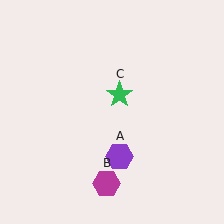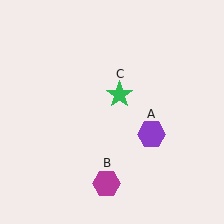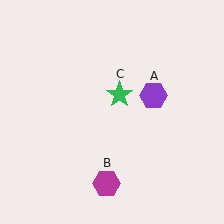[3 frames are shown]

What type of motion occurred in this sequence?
The purple hexagon (object A) rotated counterclockwise around the center of the scene.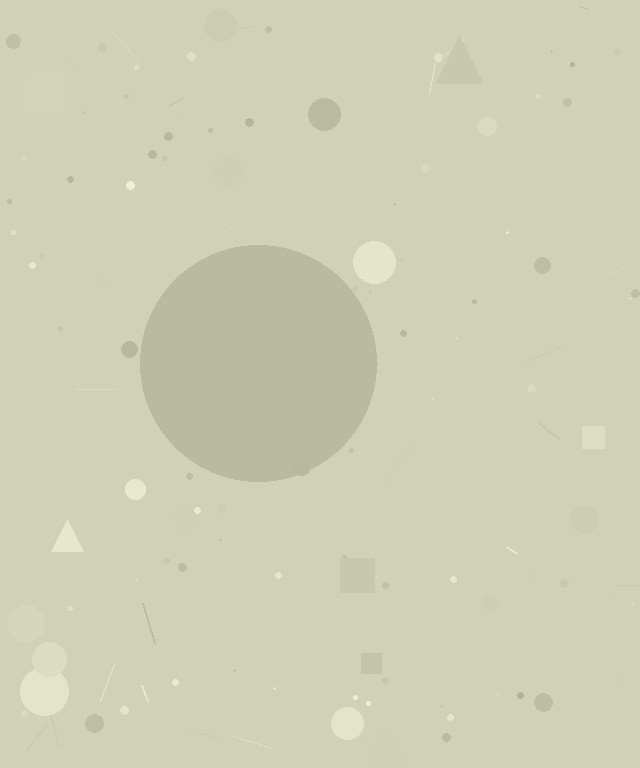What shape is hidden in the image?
A circle is hidden in the image.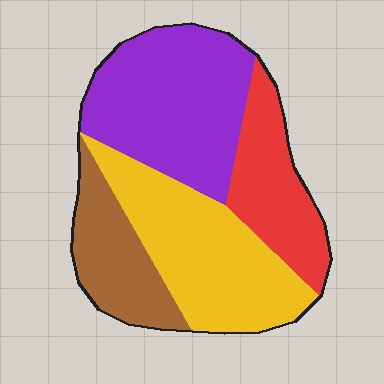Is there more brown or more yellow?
Yellow.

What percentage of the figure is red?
Red covers roughly 20% of the figure.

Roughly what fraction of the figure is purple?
Purple covers around 35% of the figure.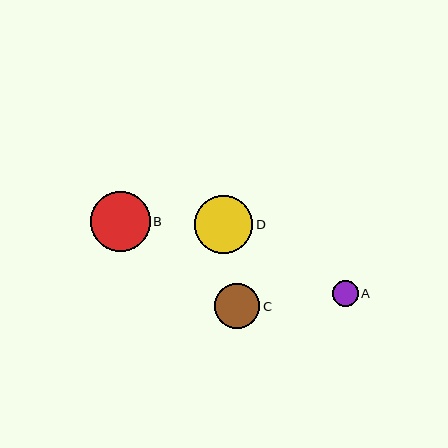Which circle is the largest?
Circle B is the largest with a size of approximately 60 pixels.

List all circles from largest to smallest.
From largest to smallest: B, D, C, A.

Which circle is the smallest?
Circle A is the smallest with a size of approximately 26 pixels.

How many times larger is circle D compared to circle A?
Circle D is approximately 2.3 times the size of circle A.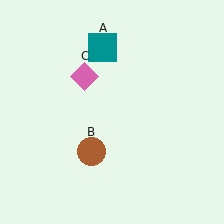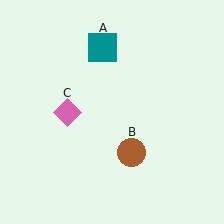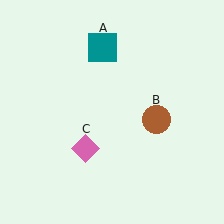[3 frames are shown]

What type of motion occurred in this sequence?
The brown circle (object B), pink diamond (object C) rotated counterclockwise around the center of the scene.